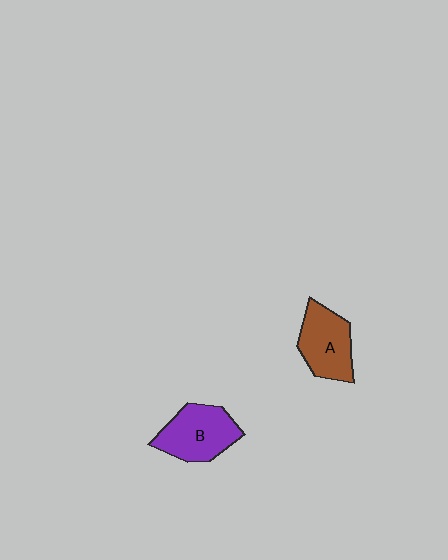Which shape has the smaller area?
Shape A (brown).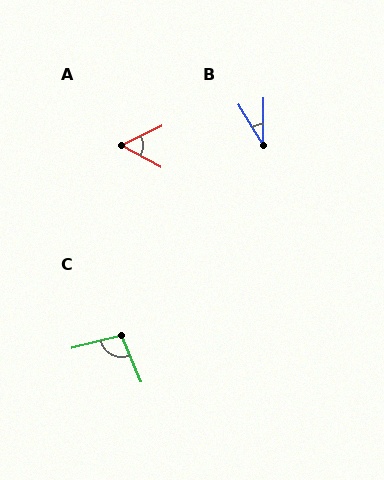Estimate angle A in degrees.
Approximately 54 degrees.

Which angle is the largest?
C, at approximately 98 degrees.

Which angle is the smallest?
B, at approximately 31 degrees.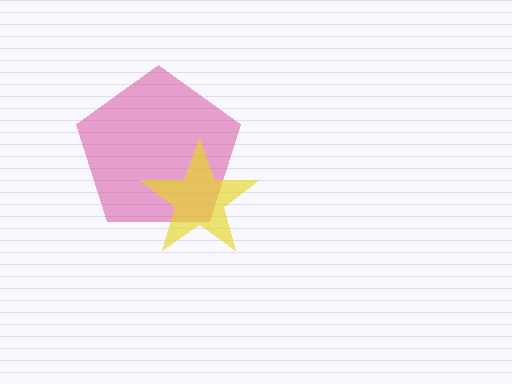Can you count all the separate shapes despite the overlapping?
Yes, there are 2 separate shapes.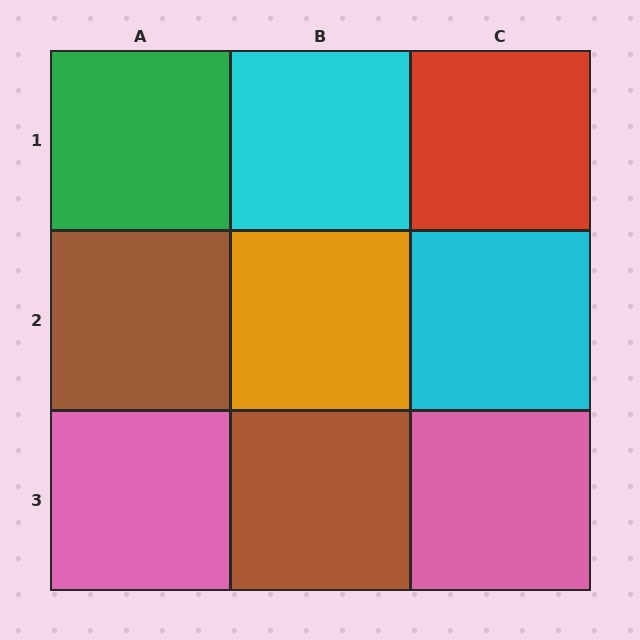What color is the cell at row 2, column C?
Cyan.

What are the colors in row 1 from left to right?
Green, cyan, red.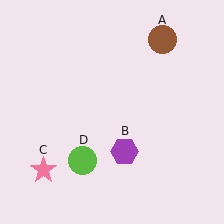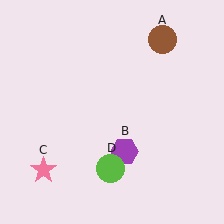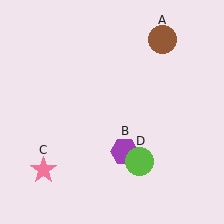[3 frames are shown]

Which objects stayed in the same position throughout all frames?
Brown circle (object A) and purple hexagon (object B) and pink star (object C) remained stationary.